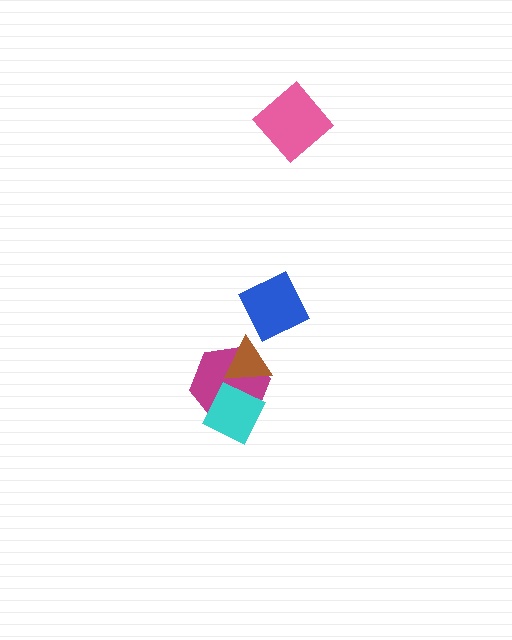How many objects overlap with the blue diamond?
0 objects overlap with the blue diamond.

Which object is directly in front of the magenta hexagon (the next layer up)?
The cyan diamond is directly in front of the magenta hexagon.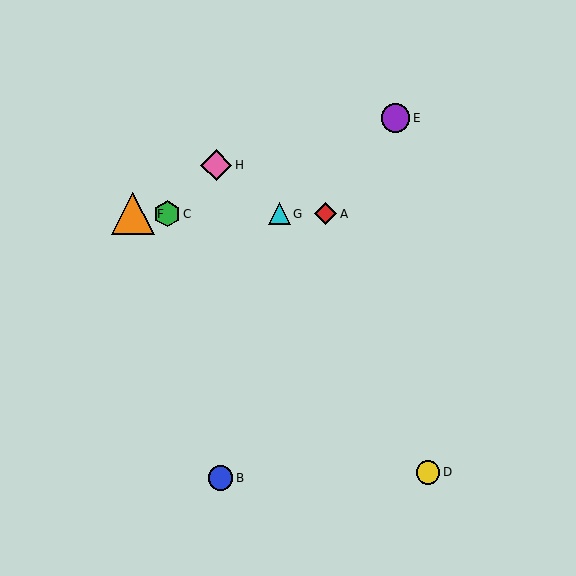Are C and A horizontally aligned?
Yes, both are at y≈214.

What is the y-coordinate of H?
Object H is at y≈165.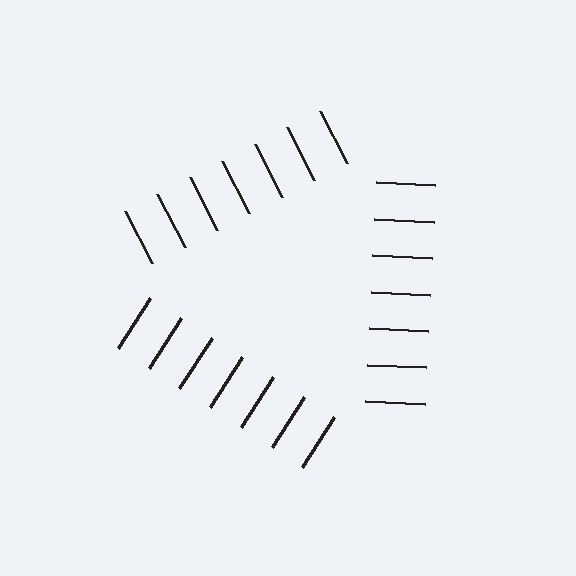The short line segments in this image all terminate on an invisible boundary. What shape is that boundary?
An illusory triangle — the line segments terminate on its edges but no continuous stroke is drawn.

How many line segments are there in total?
21 — 7 along each of the 3 edges.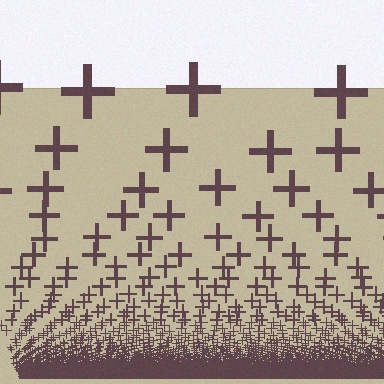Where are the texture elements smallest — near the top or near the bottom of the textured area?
Near the bottom.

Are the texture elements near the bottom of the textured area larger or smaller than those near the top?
Smaller. The gradient is inverted — elements near the bottom are smaller and denser.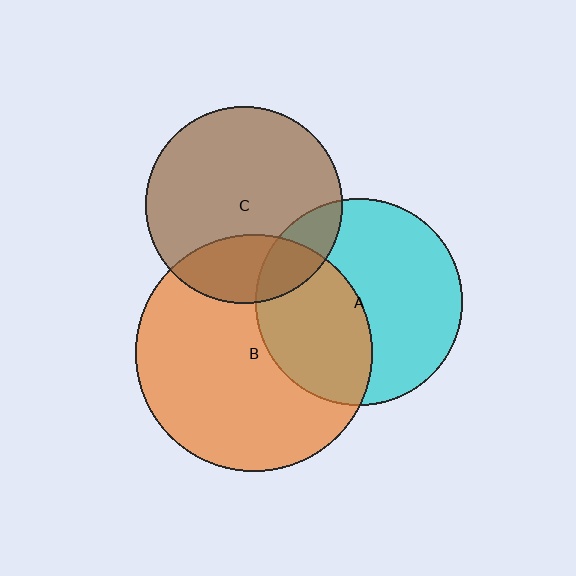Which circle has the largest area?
Circle B (orange).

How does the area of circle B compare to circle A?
Approximately 1.3 times.